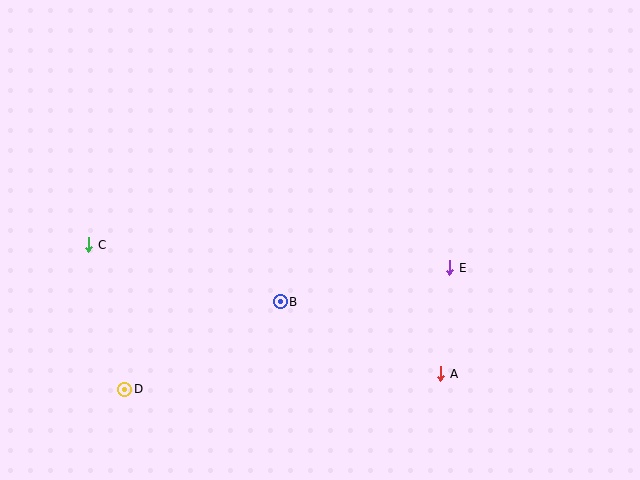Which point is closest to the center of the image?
Point B at (280, 302) is closest to the center.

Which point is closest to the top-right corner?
Point E is closest to the top-right corner.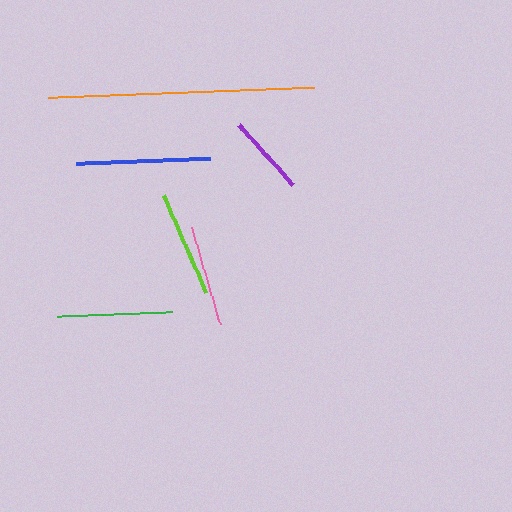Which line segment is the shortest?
The purple line is the shortest at approximately 81 pixels.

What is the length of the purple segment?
The purple segment is approximately 81 pixels long.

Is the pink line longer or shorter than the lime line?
The lime line is longer than the pink line.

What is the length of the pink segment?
The pink segment is approximately 101 pixels long.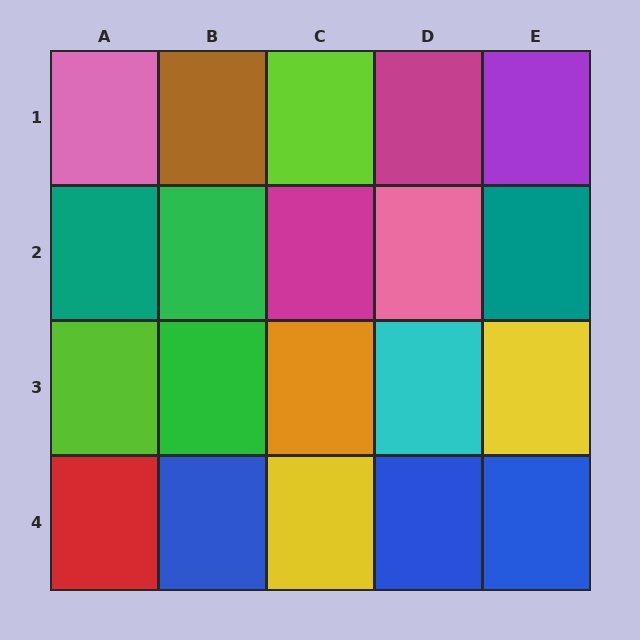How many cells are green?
2 cells are green.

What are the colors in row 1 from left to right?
Pink, brown, lime, magenta, purple.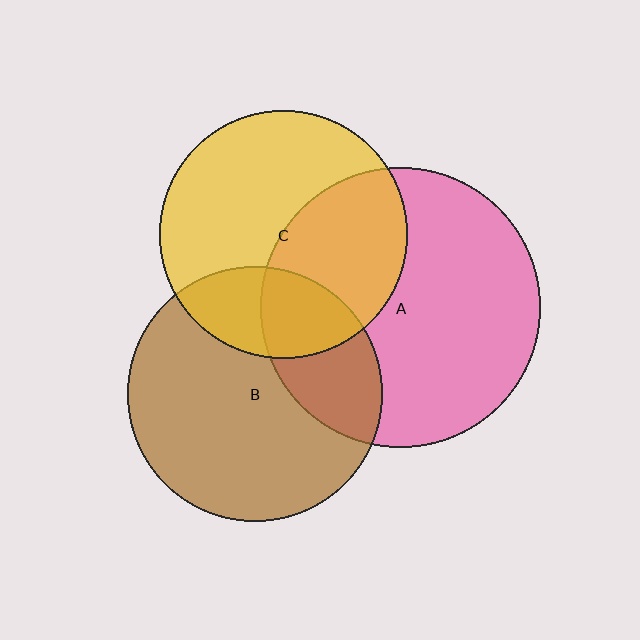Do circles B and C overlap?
Yes.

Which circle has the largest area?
Circle A (pink).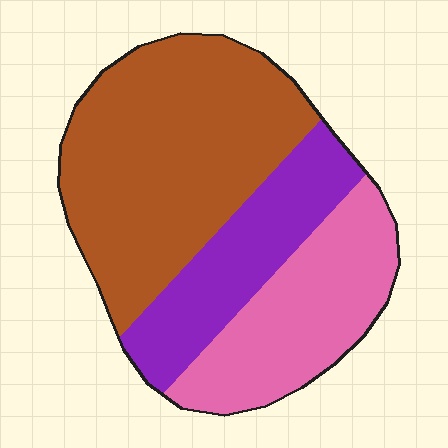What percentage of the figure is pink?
Pink covers 28% of the figure.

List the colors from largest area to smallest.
From largest to smallest: brown, pink, purple.